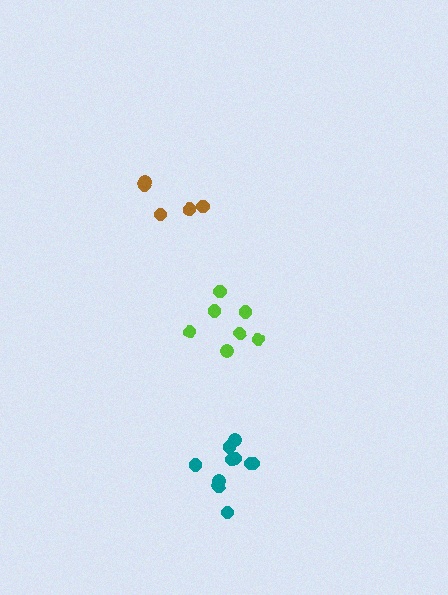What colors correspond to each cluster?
The clusters are colored: teal, lime, brown.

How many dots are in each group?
Group 1: 10 dots, Group 2: 7 dots, Group 3: 5 dots (22 total).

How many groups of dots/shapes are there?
There are 3 groups.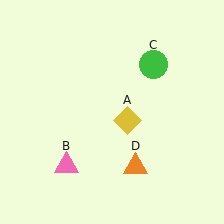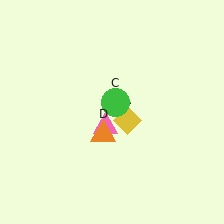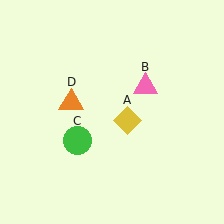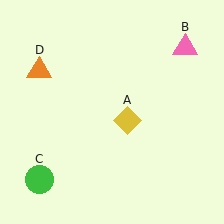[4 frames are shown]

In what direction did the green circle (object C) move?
The green circle (object C) moved down and to the left.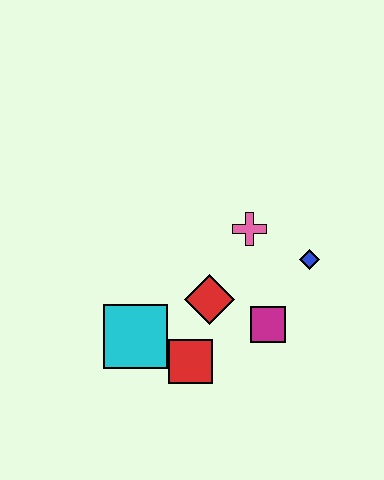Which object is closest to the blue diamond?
The pink cross is closest to the blue diamond.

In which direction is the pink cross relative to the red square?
The pink cross is above the red square.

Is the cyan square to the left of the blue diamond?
Yes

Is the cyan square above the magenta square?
No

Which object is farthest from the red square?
The blue diamond is farthest from the red square.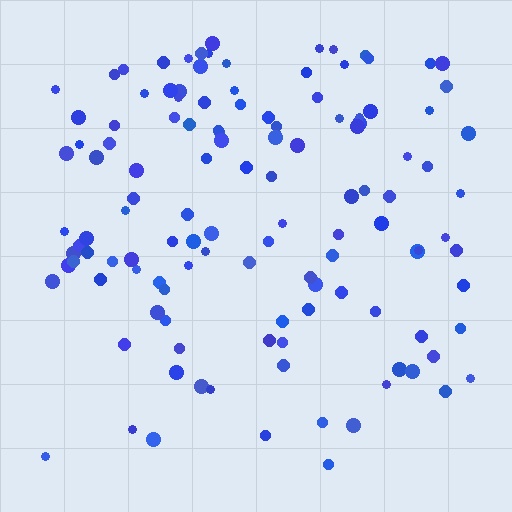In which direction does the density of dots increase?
From bottom to top, with the top side densest.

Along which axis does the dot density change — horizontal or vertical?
Vertical.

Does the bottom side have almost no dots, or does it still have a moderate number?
Still a moderate number, just noticeably fewer than the top.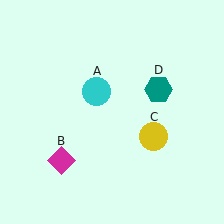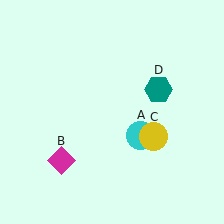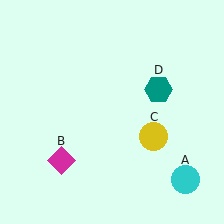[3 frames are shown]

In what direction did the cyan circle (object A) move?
The cyan circle (object A) moved down and to the right.